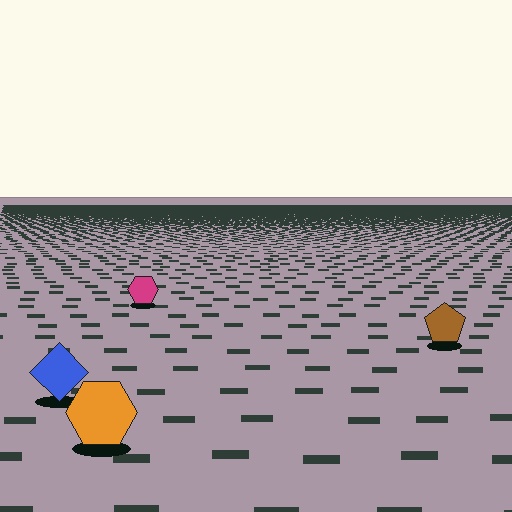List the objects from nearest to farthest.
From nearest to farthest: the orange hexagon, the blue diamond, the brown pentagon, the magenta hexagon.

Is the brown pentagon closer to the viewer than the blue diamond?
No. The blue diamond is closer — you can tell from the texture gradient: the ground texture is coarser near it.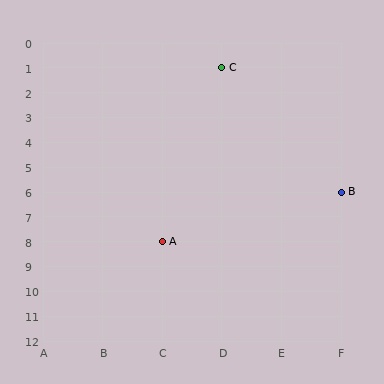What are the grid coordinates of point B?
Point B is at grid coordinates (F, 6).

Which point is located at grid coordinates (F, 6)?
Point B is at (F, 6).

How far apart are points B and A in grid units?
Points B and A are 3 columns and 2 rows apart (about 3.6 grid units diagonally).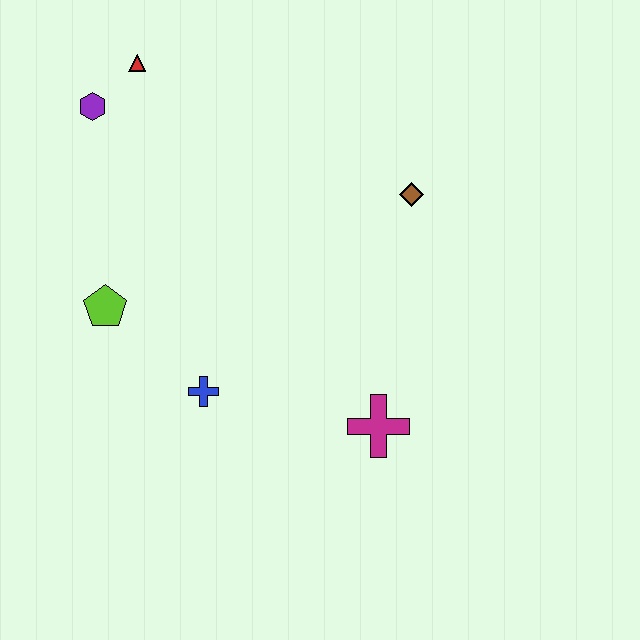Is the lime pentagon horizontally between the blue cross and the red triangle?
No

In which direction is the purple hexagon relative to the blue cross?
The purple hexagon is above the blue cross.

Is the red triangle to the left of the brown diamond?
Yes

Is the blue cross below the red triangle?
Yes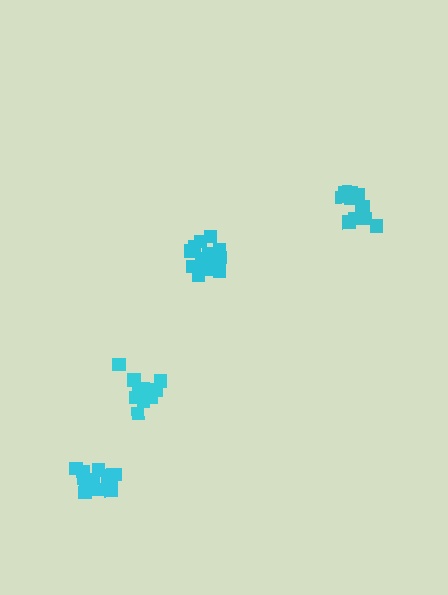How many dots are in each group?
Group 1: 15 dots, Group 2: 16 dots, Group 3: 15 dots, Group 4: 14 dots (60 total).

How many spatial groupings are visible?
There are 4 spatial groupings.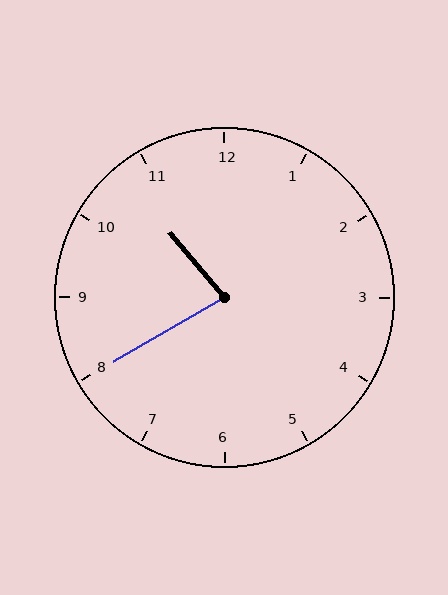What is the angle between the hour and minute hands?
Approximately 80 degrees.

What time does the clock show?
10:40.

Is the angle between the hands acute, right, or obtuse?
It is acute.